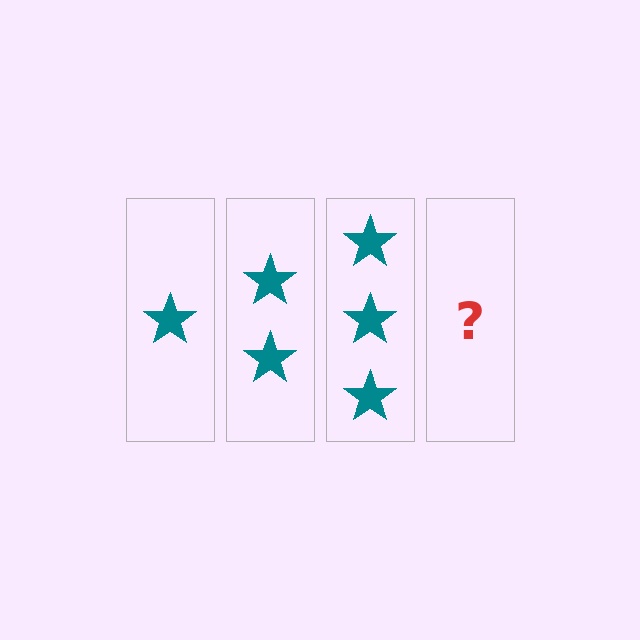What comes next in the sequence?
The next element should be 4 stars.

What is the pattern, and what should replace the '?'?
The pattern is that each step adds one more star. The '?' should be 4 stars.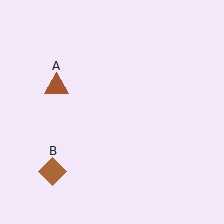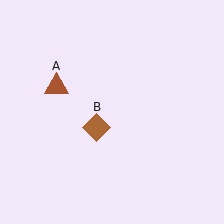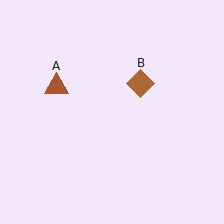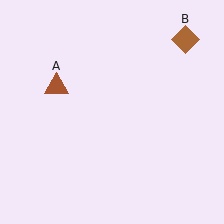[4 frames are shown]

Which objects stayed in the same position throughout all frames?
Brown triangle (object A) remained stationary.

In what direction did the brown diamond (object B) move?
The brown diamond (object B) moved up and to the right.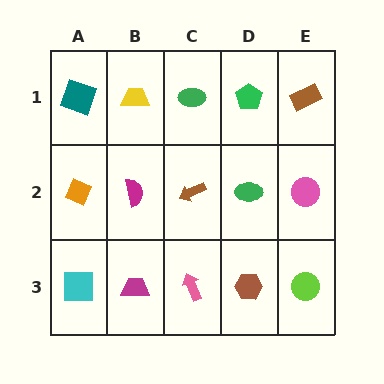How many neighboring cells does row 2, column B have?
4.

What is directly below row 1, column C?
A brown arrow.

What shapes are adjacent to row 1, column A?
An orange diamond (row 2, column A), a yellow trapezoid (row 1, column B).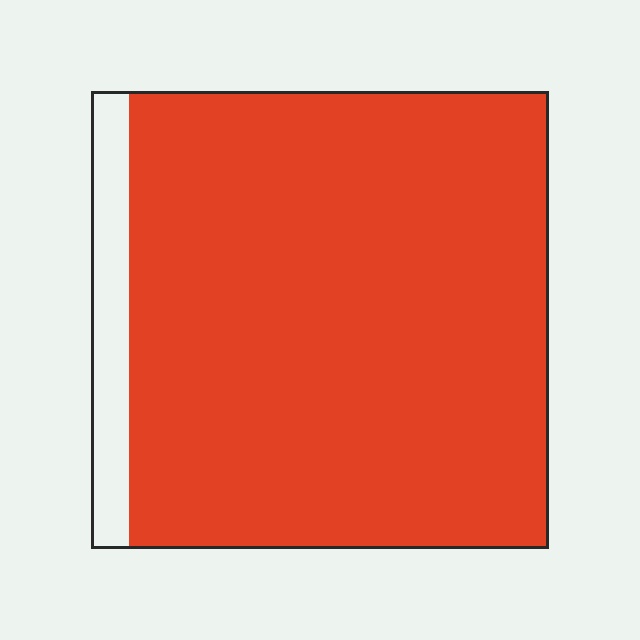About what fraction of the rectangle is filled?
About nine tenths (9/10).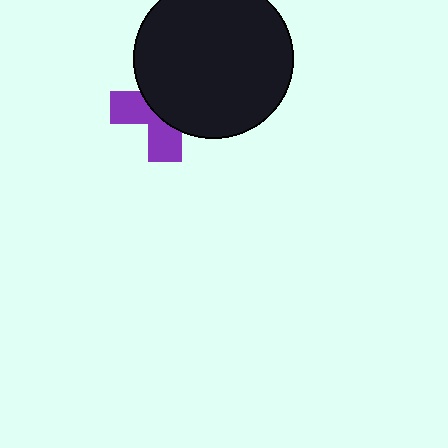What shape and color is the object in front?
The object in front is a black circle.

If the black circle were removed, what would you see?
You would see the complete purple cross.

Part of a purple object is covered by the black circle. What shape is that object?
It is a cross.